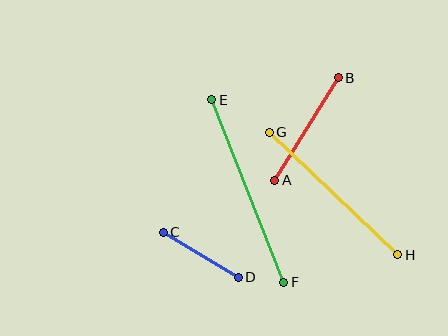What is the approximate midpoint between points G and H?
The midpoint is at approximately (333, 193) pixels.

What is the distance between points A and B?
The distance is approximately 121 pixels.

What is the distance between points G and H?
The distance is approximately 177 pixels.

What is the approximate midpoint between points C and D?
The midpoint is at approximately (201, 255) pixels.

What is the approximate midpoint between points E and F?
The midpoint is at approximately (248, 191) pixels.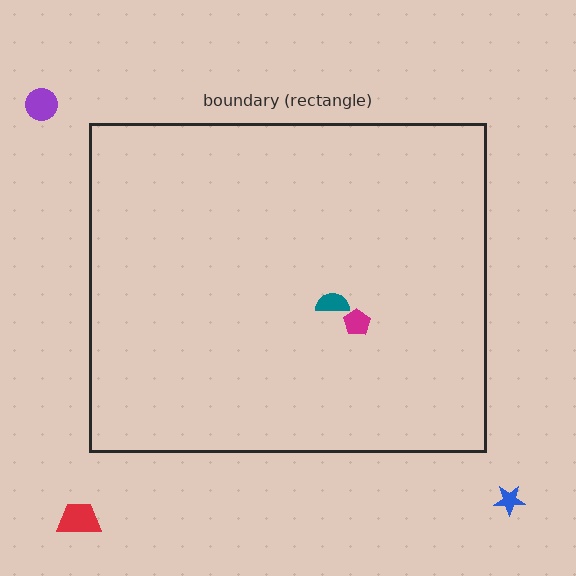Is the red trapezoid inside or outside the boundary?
Outside.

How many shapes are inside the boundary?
2 inside, 3 outside.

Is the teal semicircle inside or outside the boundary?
Inside.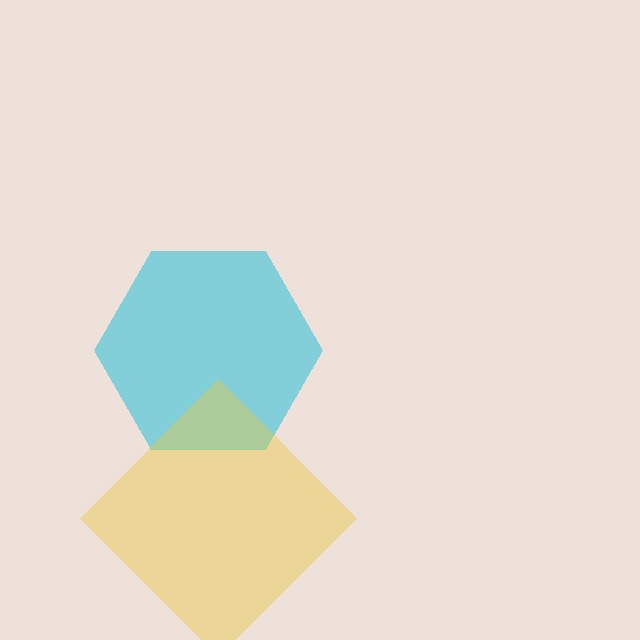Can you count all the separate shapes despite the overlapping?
Yes, there are 2 separate shapes.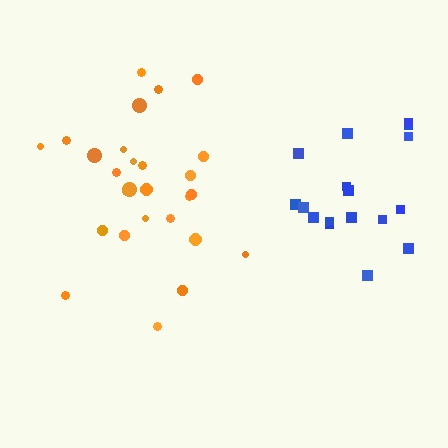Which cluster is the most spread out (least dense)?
Orange.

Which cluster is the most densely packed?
Blue.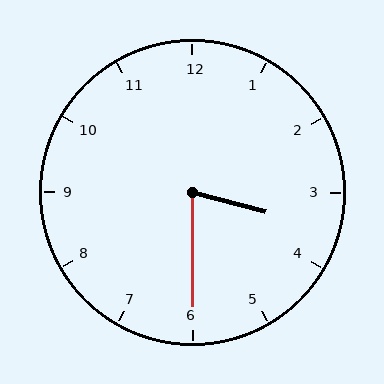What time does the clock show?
3:30.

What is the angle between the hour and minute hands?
Approximately 75 degrees.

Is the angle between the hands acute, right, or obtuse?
It is acute.